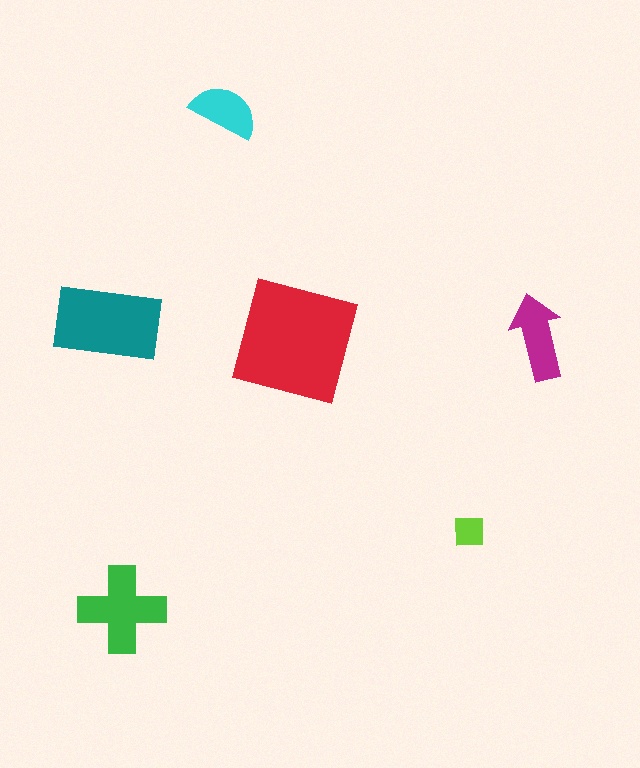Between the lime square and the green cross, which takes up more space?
The green cross.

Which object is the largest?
The red square.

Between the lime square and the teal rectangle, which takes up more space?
The teal rectangle.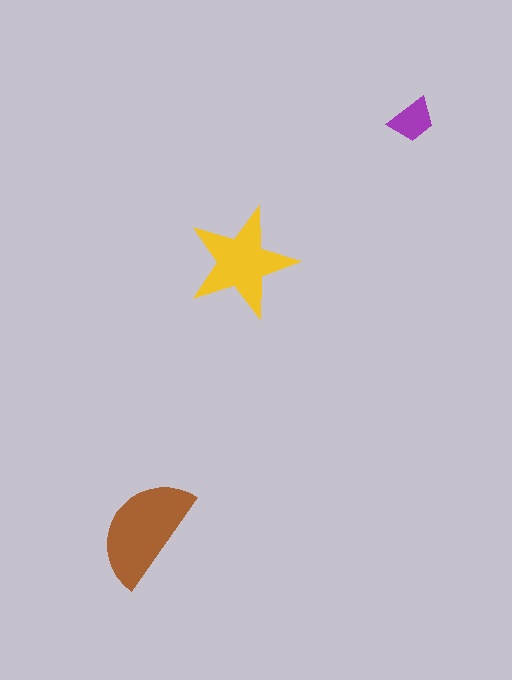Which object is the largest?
The brown semicircle.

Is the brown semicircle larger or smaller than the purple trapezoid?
Larger.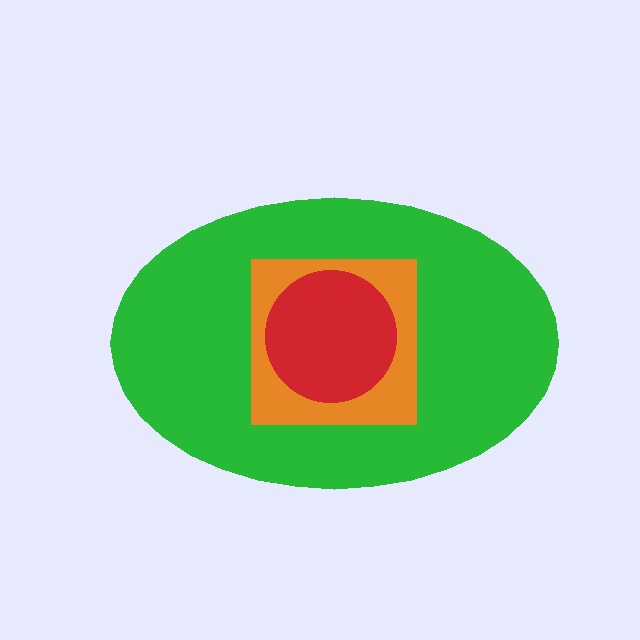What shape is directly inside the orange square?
The red circle.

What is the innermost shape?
The red circle.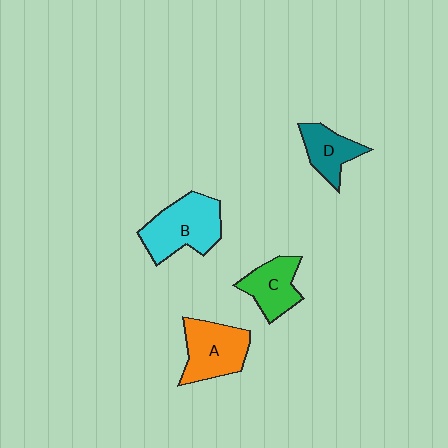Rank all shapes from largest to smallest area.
From largest to smallest: B (cyan), A (orange), C (green), D (teal).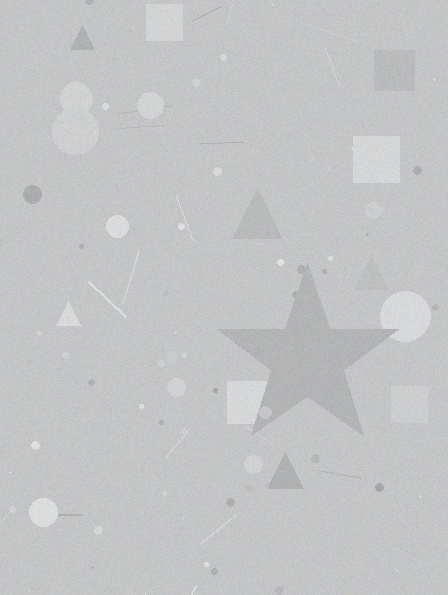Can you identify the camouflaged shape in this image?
The camouflaged shape is a star.